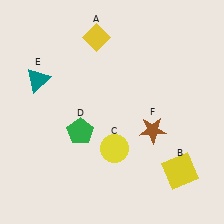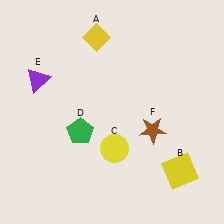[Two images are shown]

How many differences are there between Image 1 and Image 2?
There is 1 difference between the two images.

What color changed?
The triangle (E) changed from teal in Image 1 to purple in Image 2.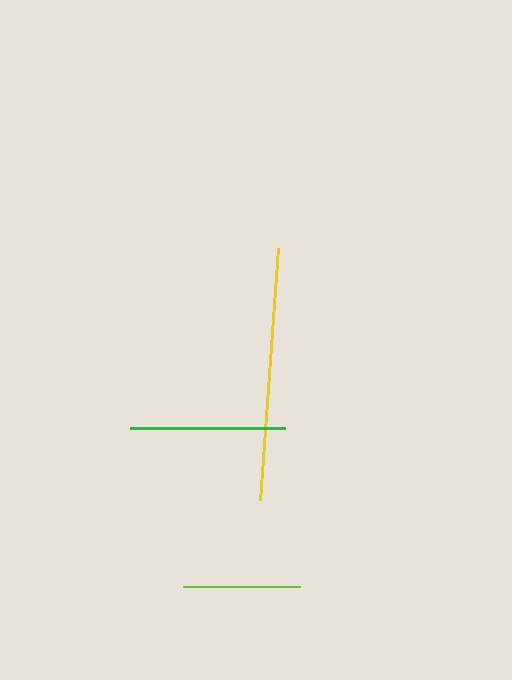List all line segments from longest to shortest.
From longest to shortest: yellow, green, lime.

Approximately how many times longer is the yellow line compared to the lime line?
The yellow line is approximately 2.2 times the length of the lime line.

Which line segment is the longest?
The yellow line is the longest at approximately 253 pixels.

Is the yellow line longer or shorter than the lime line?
The yellow line is longer than the lime line.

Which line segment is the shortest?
The lime line is the shortest at approximately 117 pixels.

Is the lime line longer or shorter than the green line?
The green line is longer than the lime line.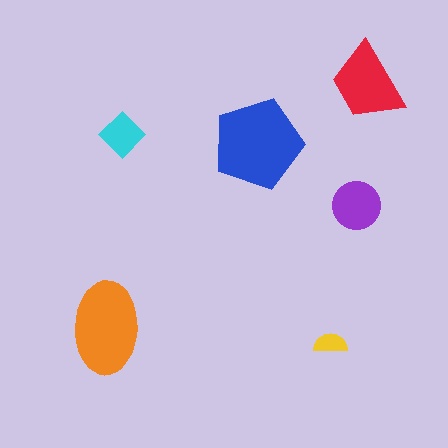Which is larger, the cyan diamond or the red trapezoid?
The red trapezoid.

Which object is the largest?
The blue pentagon.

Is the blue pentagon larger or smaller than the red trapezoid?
Larger.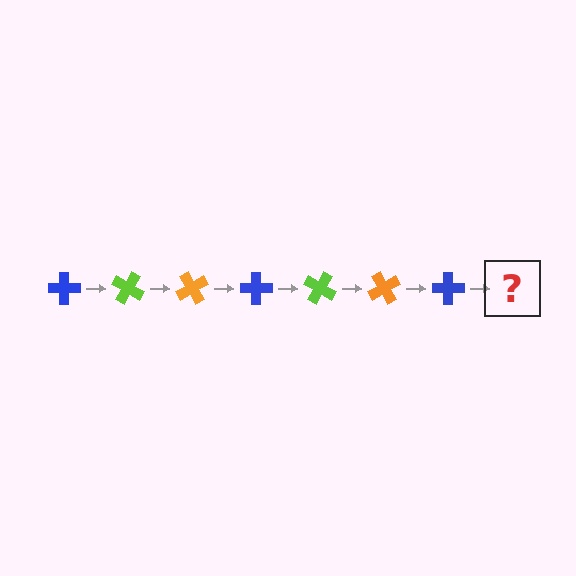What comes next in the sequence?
The next element should be a lime cross, rotated 210 degrees from the start.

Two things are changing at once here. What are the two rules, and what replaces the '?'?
The two rules are that it rotates 30 degrees each step and the color cycles through blue, lime, and orange. The '?' should be a lime cross, rotated 210 degrees from the start.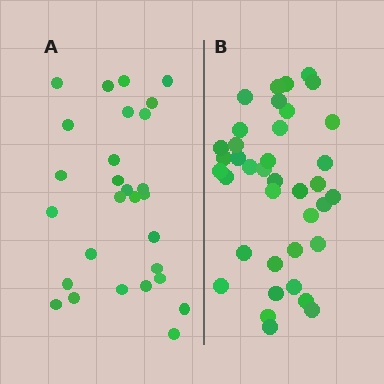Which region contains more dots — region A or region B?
Region B (the right region) has more dots.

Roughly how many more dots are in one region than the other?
Region B has roughly 10 or so more dots than region A.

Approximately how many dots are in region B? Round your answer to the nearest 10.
About 40 dots. (The exact count is 38, which rounds to 40.)